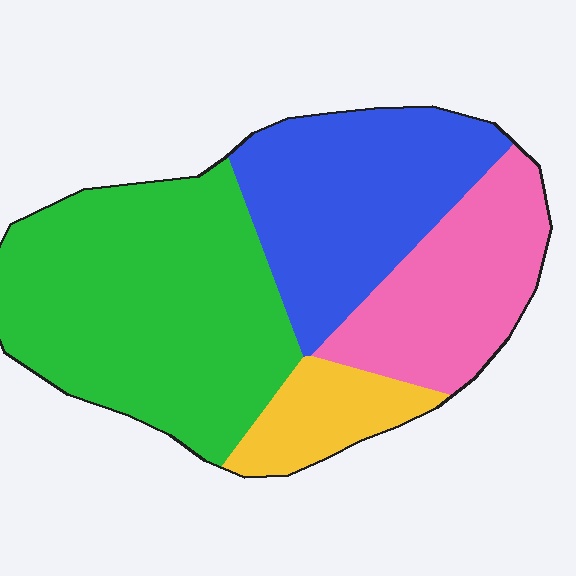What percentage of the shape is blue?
Blue takes up about one quarter (1/4) of the shape.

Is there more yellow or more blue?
Blue.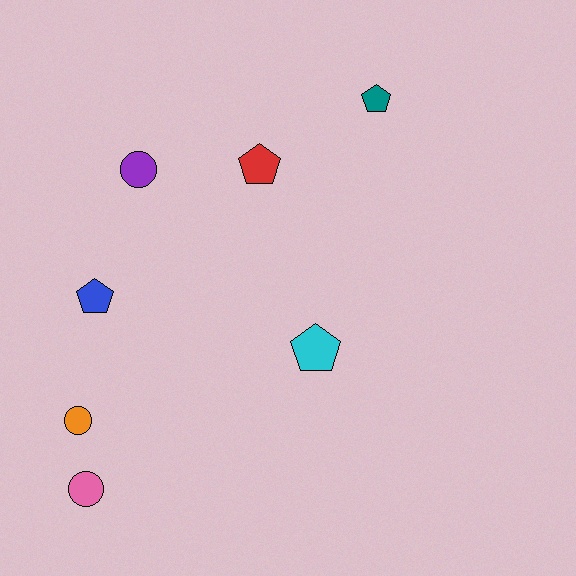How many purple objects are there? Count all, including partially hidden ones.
There is 1 purple object.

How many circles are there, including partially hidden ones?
There are 3 circles.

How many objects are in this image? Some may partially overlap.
There are 7 objects.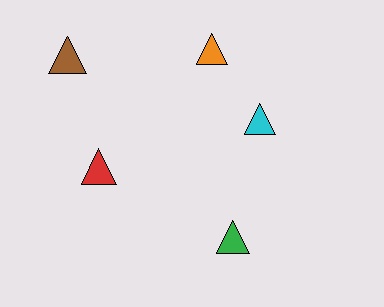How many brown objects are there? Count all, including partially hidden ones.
There is 1 brown object.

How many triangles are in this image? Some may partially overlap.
There are 5 triangles.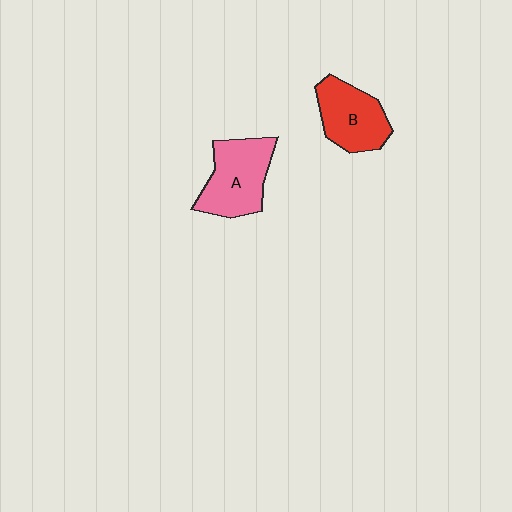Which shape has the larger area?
Shape A (pink).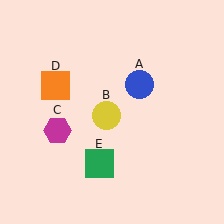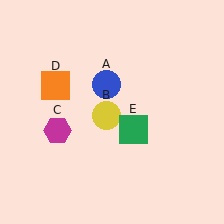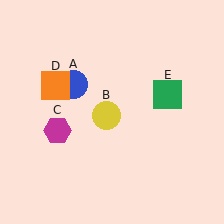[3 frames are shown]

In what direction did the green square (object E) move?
The green square (object E) moved up and to the right.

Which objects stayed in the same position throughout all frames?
Yellow circle (object B) and magenta hexagon (object C) and orange square (object D) remained stationary.